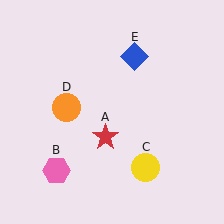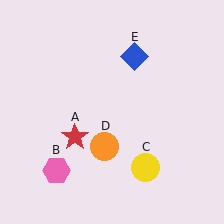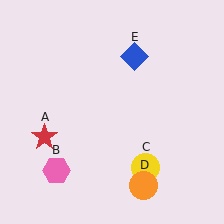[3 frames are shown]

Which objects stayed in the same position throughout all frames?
Pink hexagon (object B) and yellow circle (object C) and blue diamond (object E) remained stationary.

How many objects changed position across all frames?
2 objects changed position: red star (object A), orange circle (object D).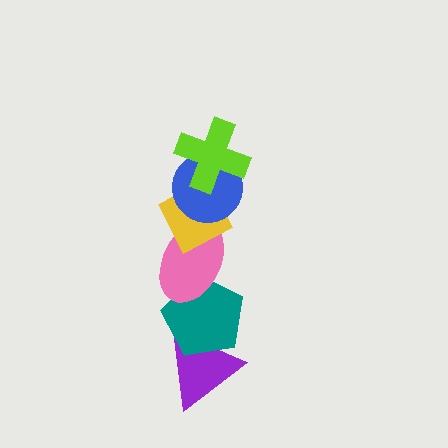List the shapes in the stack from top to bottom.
From top to bottom: the lime cross, the blue circle, the yellow diamond, the pink ellipse, the teal pentagon, the purple triangle.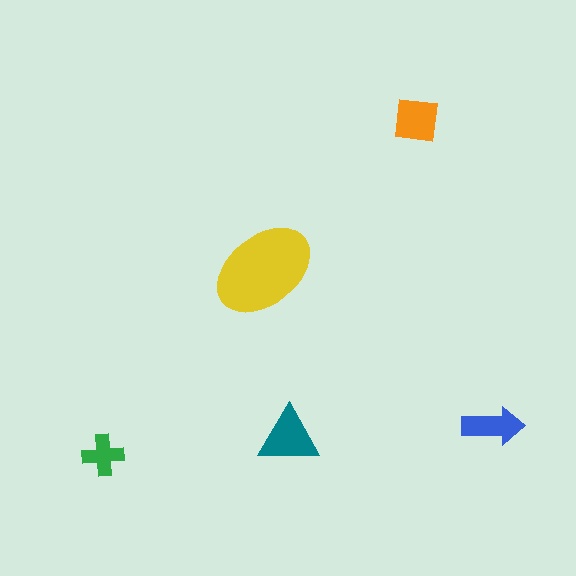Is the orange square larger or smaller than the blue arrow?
Larger.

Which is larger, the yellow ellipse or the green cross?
The yellow ellipse.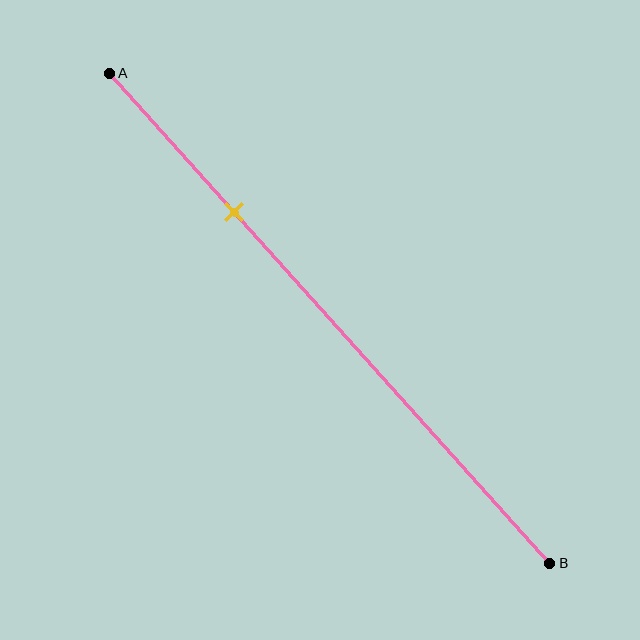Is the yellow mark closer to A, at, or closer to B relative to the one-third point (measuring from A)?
The yellow mark is closer to point A than the one-third point of segment AB.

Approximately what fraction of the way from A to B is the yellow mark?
The yellow mark is approximately 30% of the way from A to B.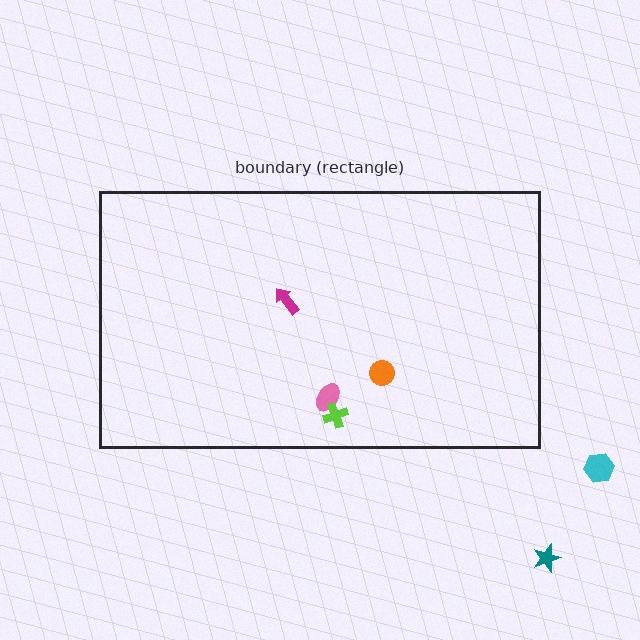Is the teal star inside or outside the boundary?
Outside.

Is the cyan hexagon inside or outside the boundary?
Outside.